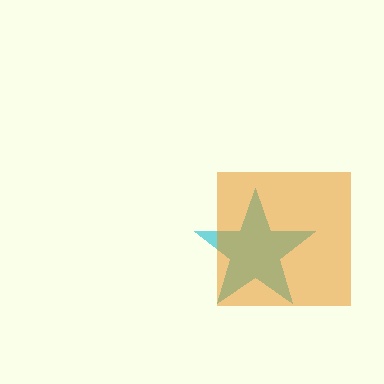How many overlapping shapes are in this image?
There are 2 overlapping shapes in the image.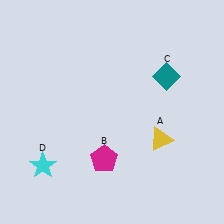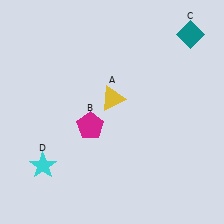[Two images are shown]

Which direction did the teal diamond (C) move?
The teal diamond (C) moved up.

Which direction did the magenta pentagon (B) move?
The magenta pentagon (B) moved up.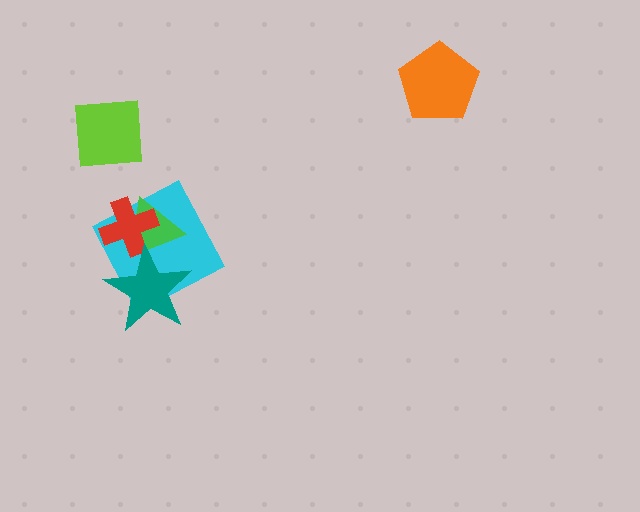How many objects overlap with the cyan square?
3 objects overlap with the cyan square.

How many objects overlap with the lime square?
0 objects overlap with the lime square.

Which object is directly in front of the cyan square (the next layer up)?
The green triangle is directly in front of the cyan square.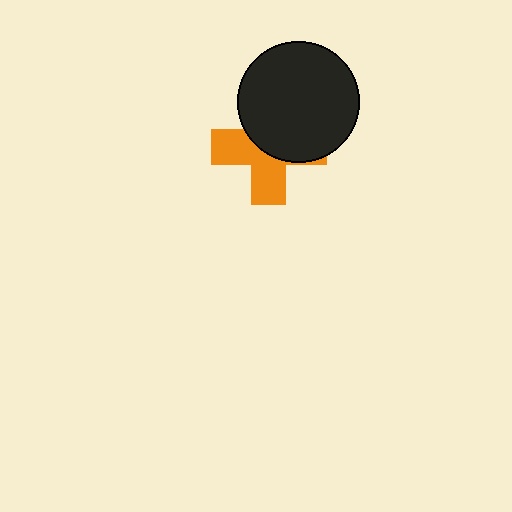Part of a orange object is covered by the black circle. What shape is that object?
It is a cross.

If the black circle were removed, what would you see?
You would see the complete orange cross.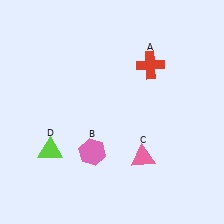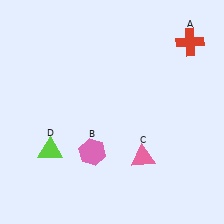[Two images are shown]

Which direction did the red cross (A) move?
The red cross (A) moved right.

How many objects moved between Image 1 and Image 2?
1 object moved between the two images.